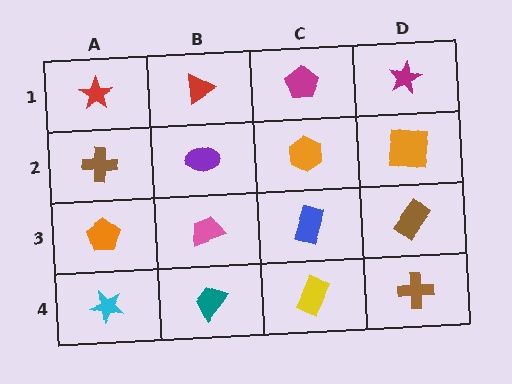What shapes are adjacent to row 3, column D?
An orange square (row 2, column D), a brown cross (row 4, column D), a blue rectangle (row 3, column C).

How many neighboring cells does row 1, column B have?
3.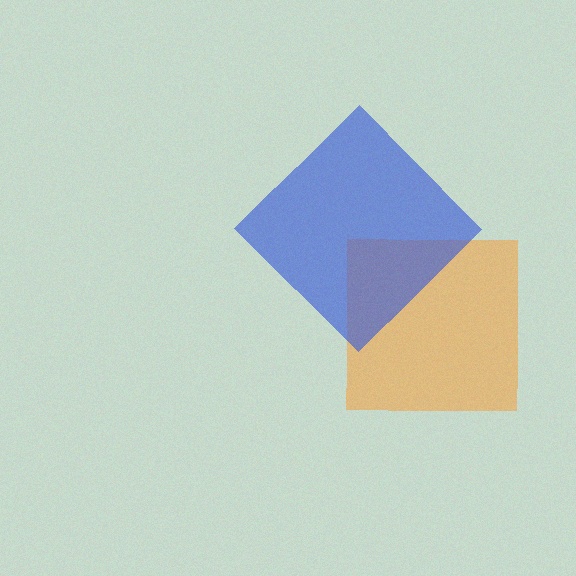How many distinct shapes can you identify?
There are 2 distinct shapes: an orange square, a blue diamond.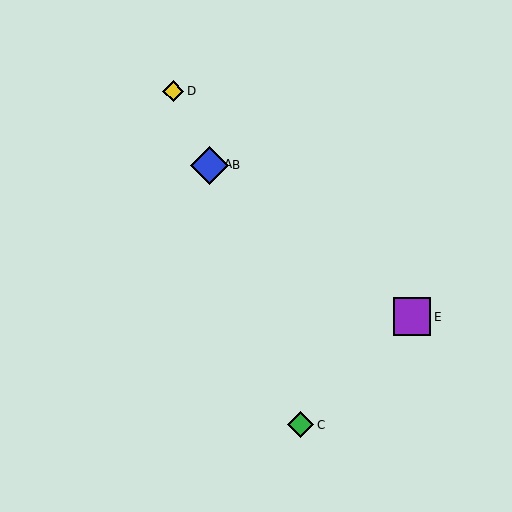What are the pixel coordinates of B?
Object B is at (209, 165).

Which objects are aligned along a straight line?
Objects A, B, D are aligned along a straight line.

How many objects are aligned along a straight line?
3 objects (A, B, D) are aligned along a straight line.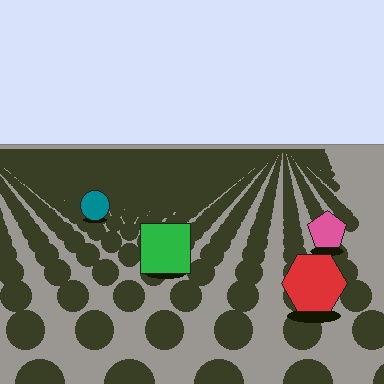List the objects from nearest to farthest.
From nearest to farthest: the red hexagon, the green square, the pink pentagon, the teal circle.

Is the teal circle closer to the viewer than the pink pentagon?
No. The pink pentagon is closer — you can tell from the texture gradient: the ground texture is coarser near it.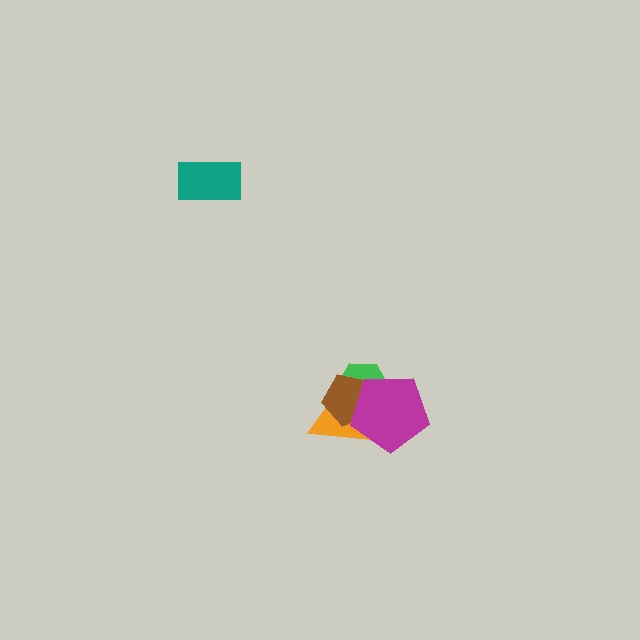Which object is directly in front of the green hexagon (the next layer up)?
The orange triangle is directly in front of the green hexagon.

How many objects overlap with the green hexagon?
3 objects overlap with the green hexagon.